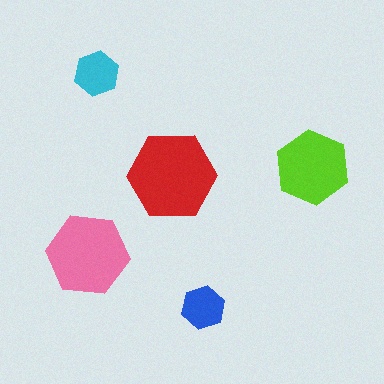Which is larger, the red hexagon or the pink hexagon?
The red one.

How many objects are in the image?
There are 5 objects in the image.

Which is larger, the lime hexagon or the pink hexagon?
The pink one.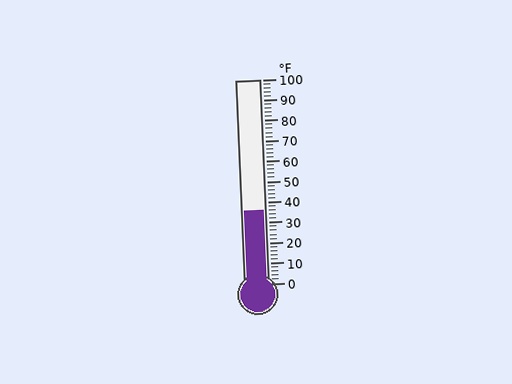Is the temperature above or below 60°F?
The temperature is below 60°F.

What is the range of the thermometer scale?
The thermometer scale ranges from 0°F to 100°F.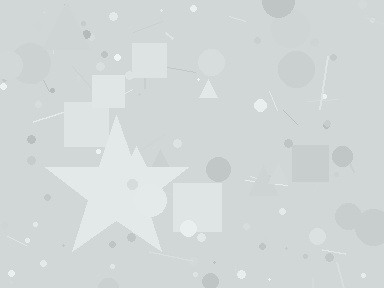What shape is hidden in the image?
A star is hidden in the image.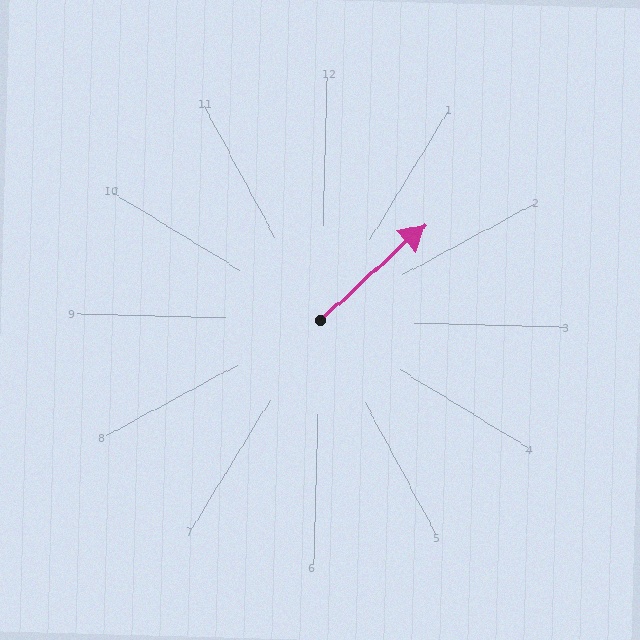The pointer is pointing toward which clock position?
Roughly 2 o'clock.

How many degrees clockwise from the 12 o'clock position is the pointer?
Approximately 46 degrees.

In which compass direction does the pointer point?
Northeast.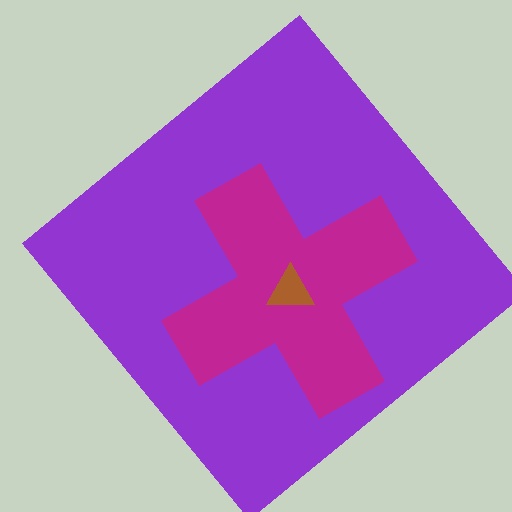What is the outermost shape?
The purple diamond.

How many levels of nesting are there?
3.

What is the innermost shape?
The brown triangle.